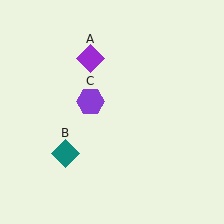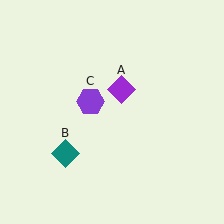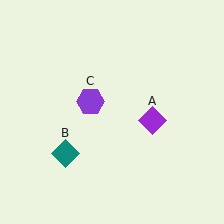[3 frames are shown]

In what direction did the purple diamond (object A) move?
The purple diamond (object A) moved down and to the right.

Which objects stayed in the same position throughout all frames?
Teal diamond (object B) and purple hexagon (object C) remained stationary.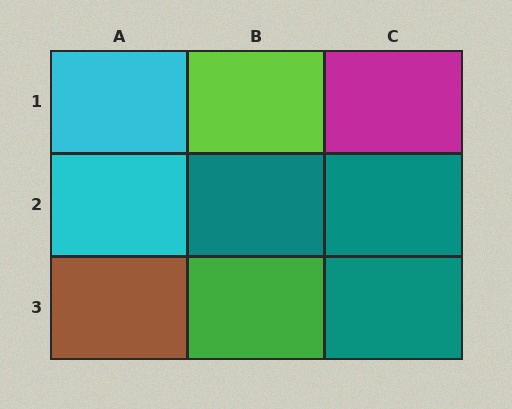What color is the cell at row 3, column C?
Teal.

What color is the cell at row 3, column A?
Brown.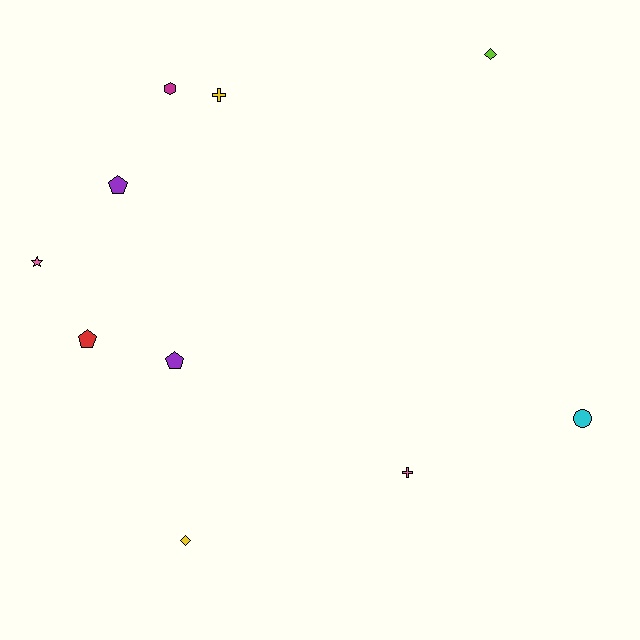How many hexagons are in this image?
There is 1 hexagon.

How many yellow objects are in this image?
There are 2 yellow objects.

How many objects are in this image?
There are 10 objects.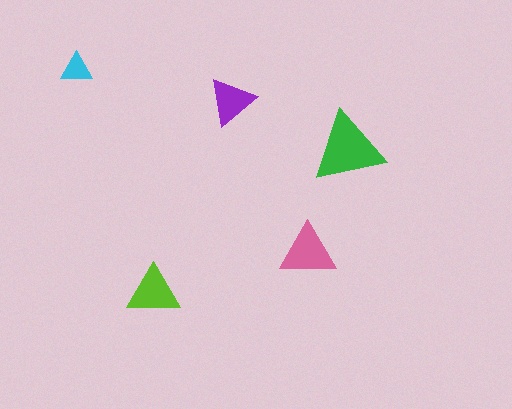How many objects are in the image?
There are 5 objects in the image.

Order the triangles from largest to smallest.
the green one, the pink one, the lime one, the purple one, the cyan one.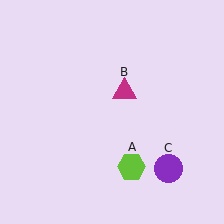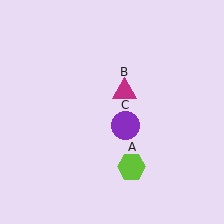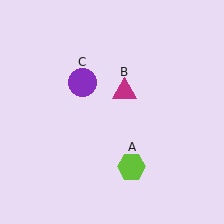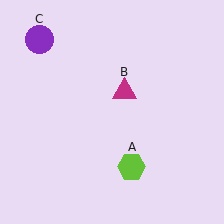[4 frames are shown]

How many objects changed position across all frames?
1 object changed position: purple circle (object C).